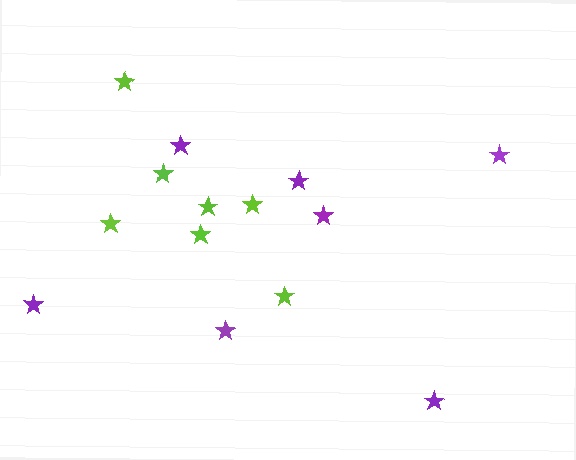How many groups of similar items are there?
There are 2 groups: one group of lime stars (7) and one group of purple stars (7).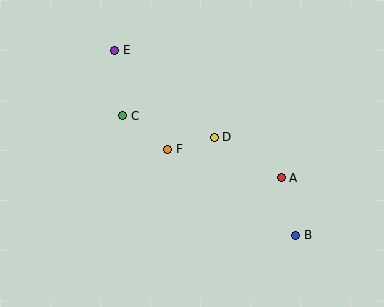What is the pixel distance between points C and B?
The distance between C and B is 210 pixels.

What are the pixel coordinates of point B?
Point B is at (296, 235).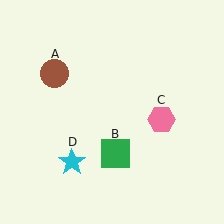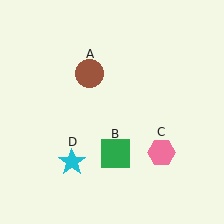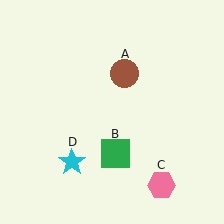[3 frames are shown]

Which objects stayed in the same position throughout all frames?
Green square (object B) and cyan star (object D) remained stationary.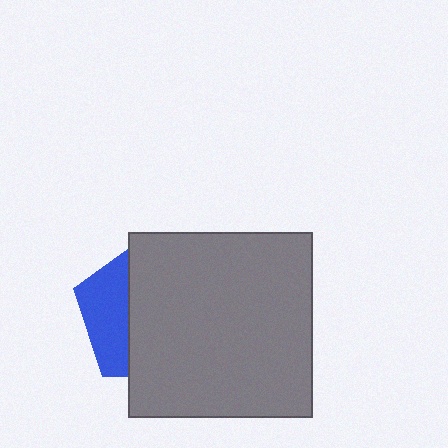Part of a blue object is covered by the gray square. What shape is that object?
It is a pentagon.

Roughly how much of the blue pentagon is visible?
A small part of it is visible (roughly 31%).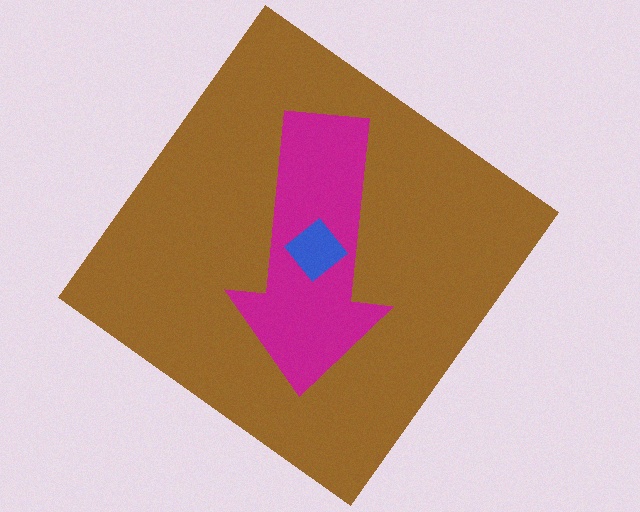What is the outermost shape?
The brown diamond.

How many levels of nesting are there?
3.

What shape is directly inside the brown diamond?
The magenta arrow.